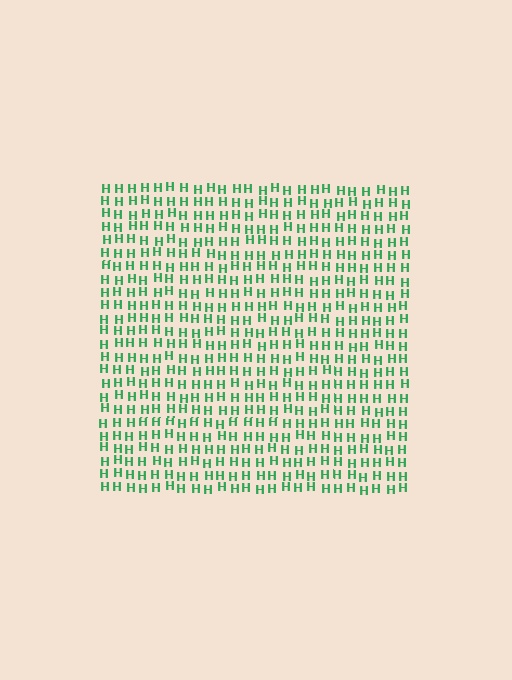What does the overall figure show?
The overall figure shows a square.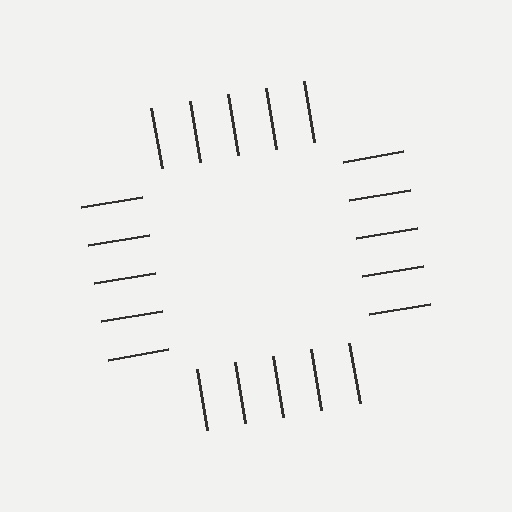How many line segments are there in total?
20 — 5 along each of the 4 edges.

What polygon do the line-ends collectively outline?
An illusory square — the line segments terminate on its edges but no continuous stroke is drawn.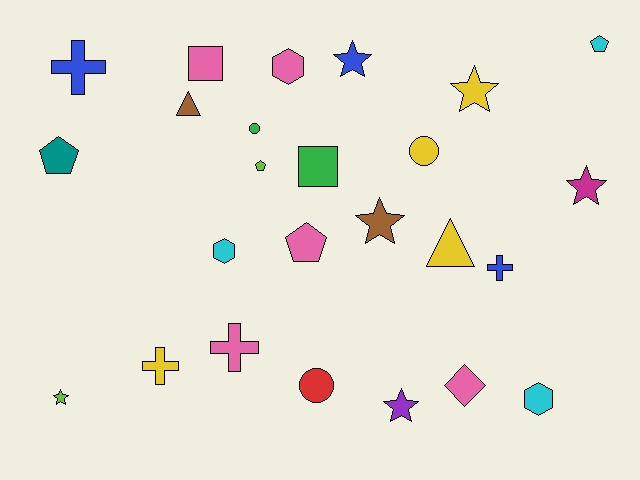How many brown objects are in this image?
There are 2 brown objects.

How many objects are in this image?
There are 25 objects.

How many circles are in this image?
There are 3 circles.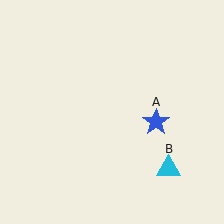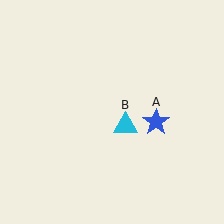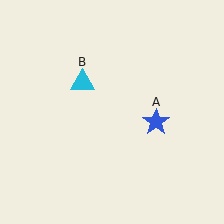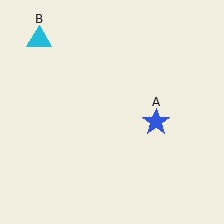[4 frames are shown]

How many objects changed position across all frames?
1 object changed position: cyan triangle (object B).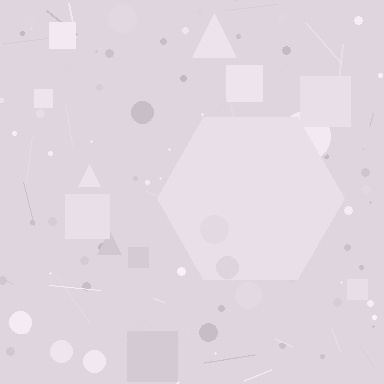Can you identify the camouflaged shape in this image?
The camouflaged shape is a hexagon.